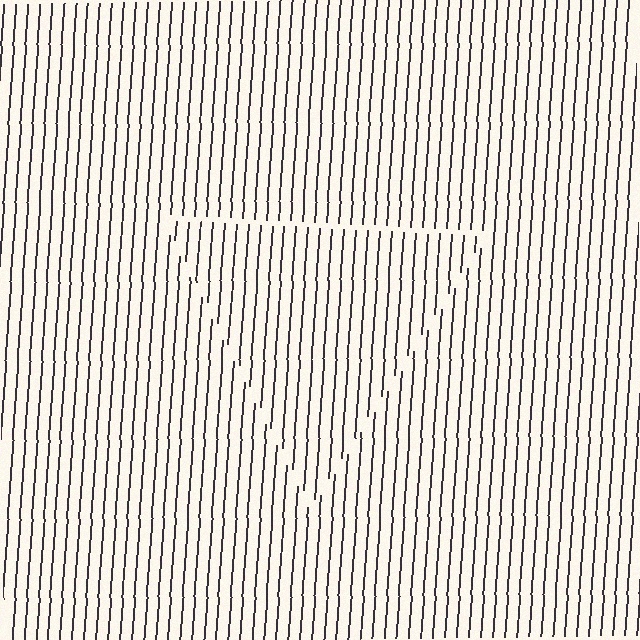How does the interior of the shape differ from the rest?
The interior of the shape contains the same grating, shifted by half a period — the contour is defined by the phase discontinuity where line-ends from the inner and outer gratings abut.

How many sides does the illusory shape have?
3 sides — the line-ends trace a triangle.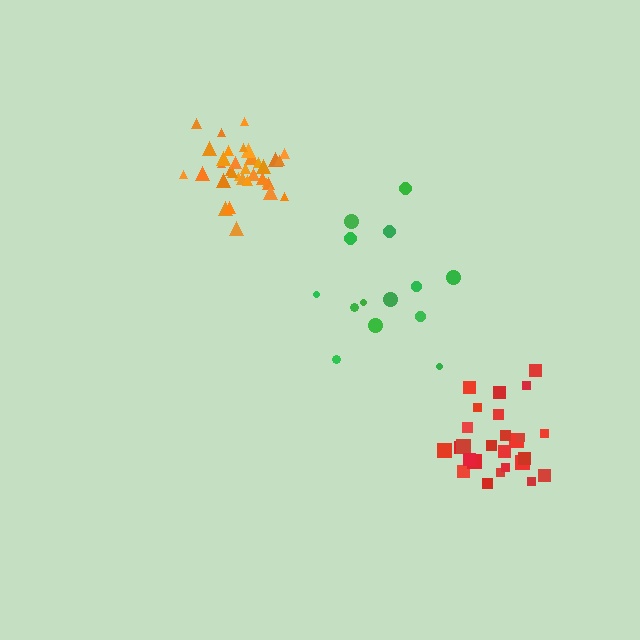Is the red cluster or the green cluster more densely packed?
Red.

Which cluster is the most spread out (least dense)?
Green.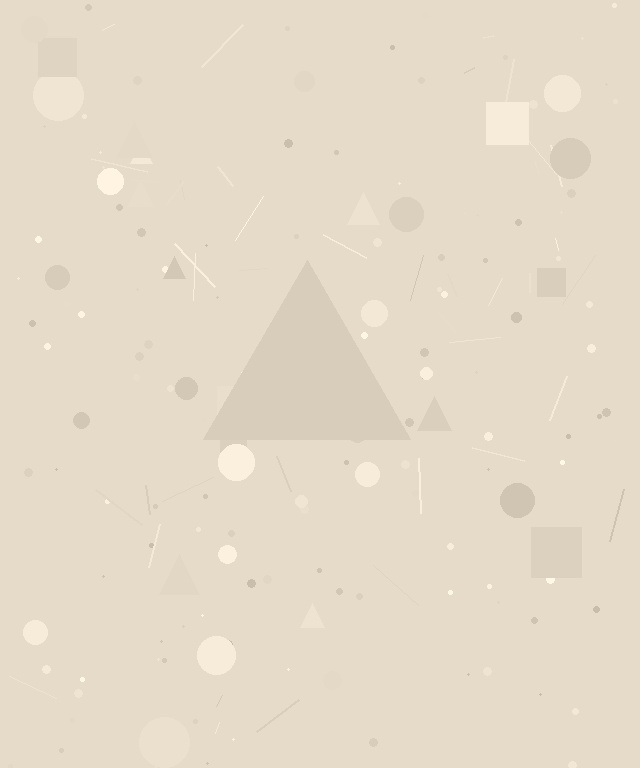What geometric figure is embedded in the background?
A triangle is embedded in the background.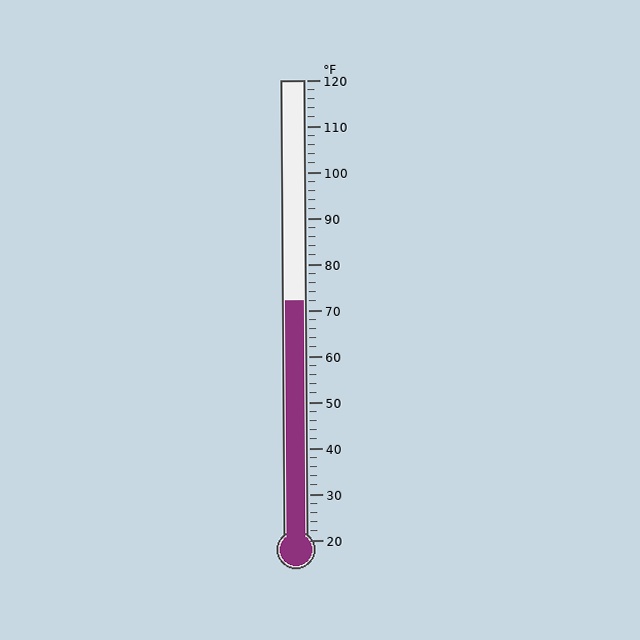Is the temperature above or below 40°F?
The temperature is above 40°F.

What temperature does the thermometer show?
The thermometer shows approximately 72°F.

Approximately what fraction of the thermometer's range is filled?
The thermometer is filled to approximately 50% of its range.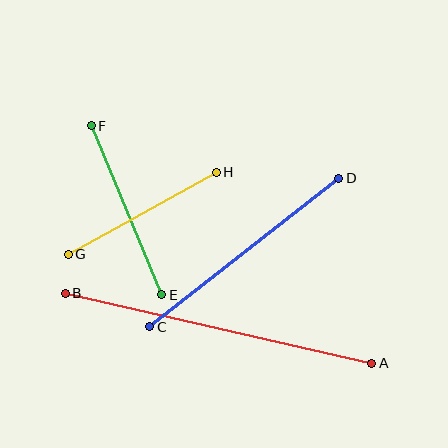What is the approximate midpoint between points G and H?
The midpoint is at approximately (142, 213) pixels.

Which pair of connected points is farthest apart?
Points A and B are farthest apart.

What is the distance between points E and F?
The distance is approximately 183 pixels.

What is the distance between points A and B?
The distance is approximately 314 pixels.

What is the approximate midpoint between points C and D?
The midpoint is at approximately (244, 252) pixels.